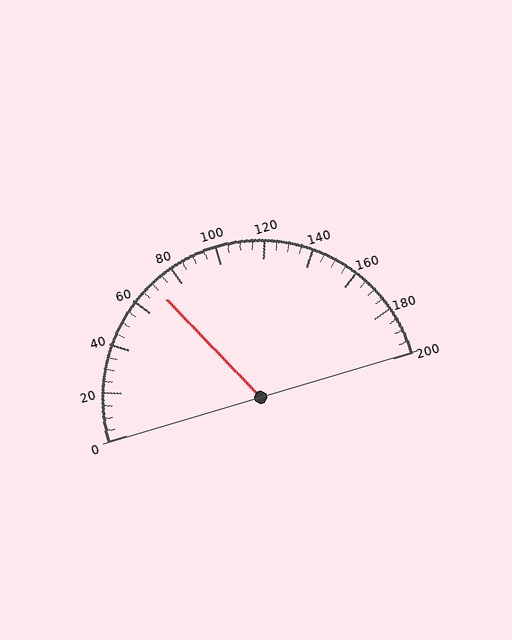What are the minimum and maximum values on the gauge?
The gauge ranges from 0 to 200.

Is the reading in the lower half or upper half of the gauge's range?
The reading is in the lower half of the range (0 to 200).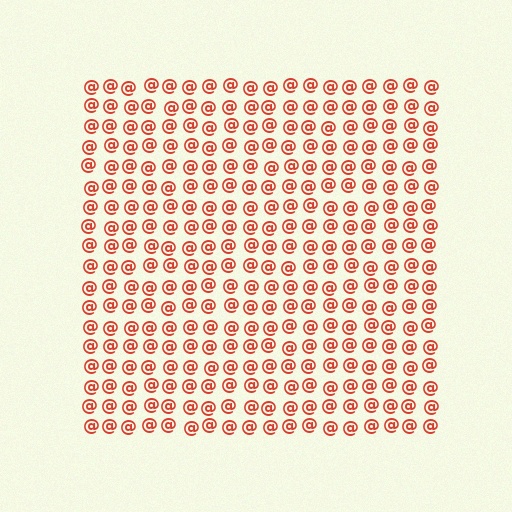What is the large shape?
The large shape is a square.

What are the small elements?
The small elements are at signs.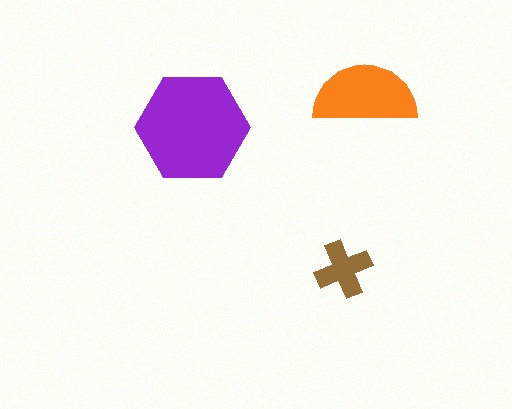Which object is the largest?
The purple hexagon.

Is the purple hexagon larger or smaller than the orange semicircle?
Larger.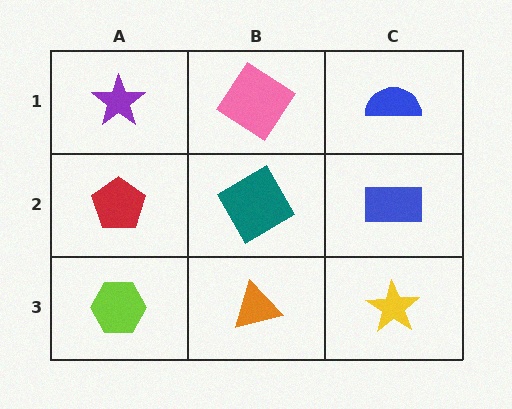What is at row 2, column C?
A blue rectangle.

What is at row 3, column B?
An orange triangle.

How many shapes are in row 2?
3 shapes.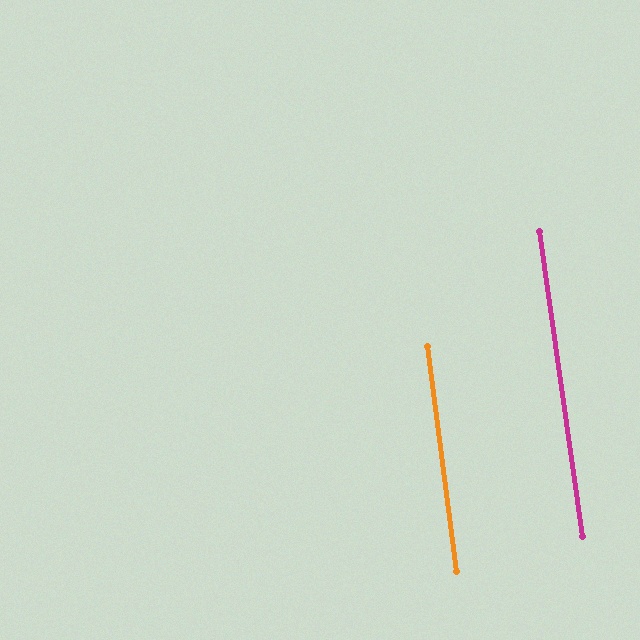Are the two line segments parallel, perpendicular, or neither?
Parallel — their directions differ by only 0.7°.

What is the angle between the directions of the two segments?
Approximately 1 degree.